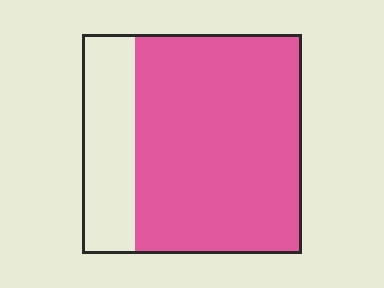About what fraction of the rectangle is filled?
About three quarters (3/4).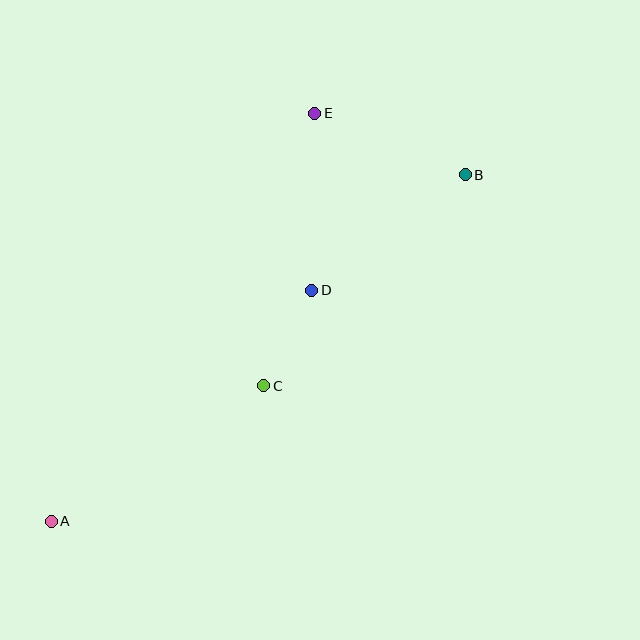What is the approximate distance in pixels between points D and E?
The distance between D and E is approximately 177 pixels.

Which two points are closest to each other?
Points C and D are closest to each other.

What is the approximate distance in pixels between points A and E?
The distance between A and E is approximately 486 pixels.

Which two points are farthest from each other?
Points A and B are farthest from each other.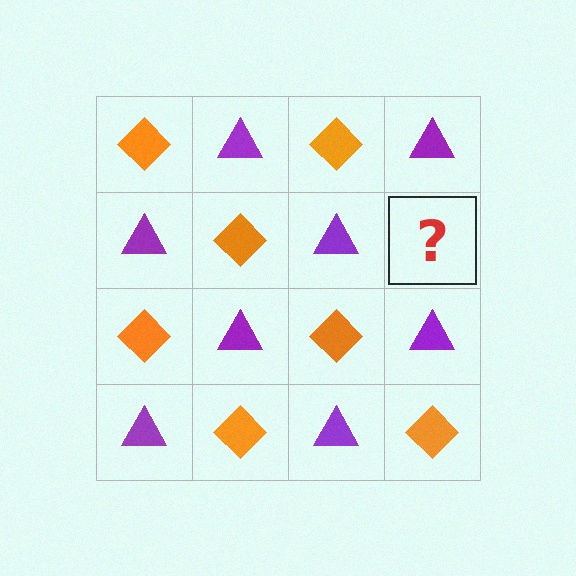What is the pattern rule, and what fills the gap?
The rule is that it alternates orange diamond and purple triangle in a checkerboard pattern. The gap should be filled with an orange diamond.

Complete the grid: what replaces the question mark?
The question mark should be replaced with an orange diamond.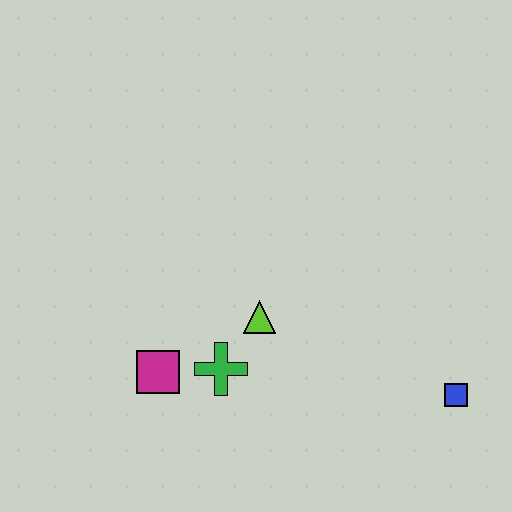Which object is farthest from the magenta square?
The blue square is farthest from the magenta square.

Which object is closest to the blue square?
The lime triangle is closest to the blue square.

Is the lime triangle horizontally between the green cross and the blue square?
Yes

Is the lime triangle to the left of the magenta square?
No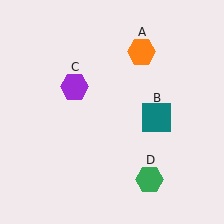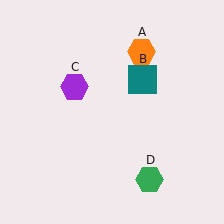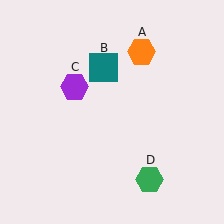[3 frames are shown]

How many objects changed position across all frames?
1 object changed position: teal square (object B).